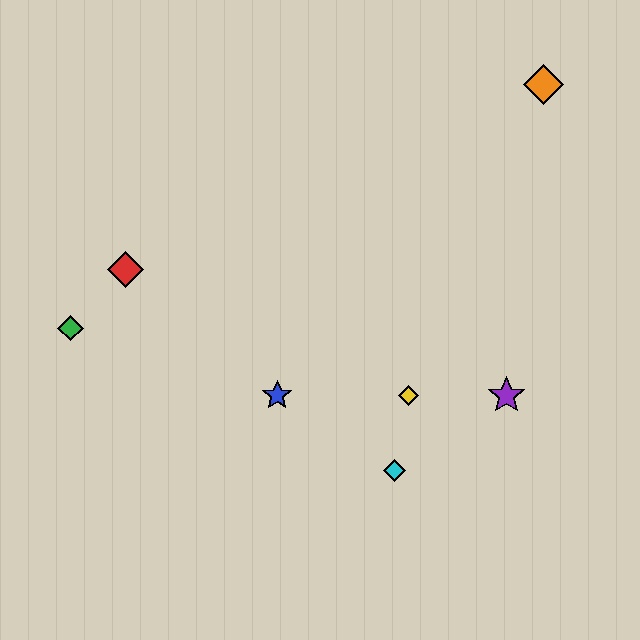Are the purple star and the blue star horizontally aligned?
Yes, both are at y≈395.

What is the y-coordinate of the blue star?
The blue star is at y≈395.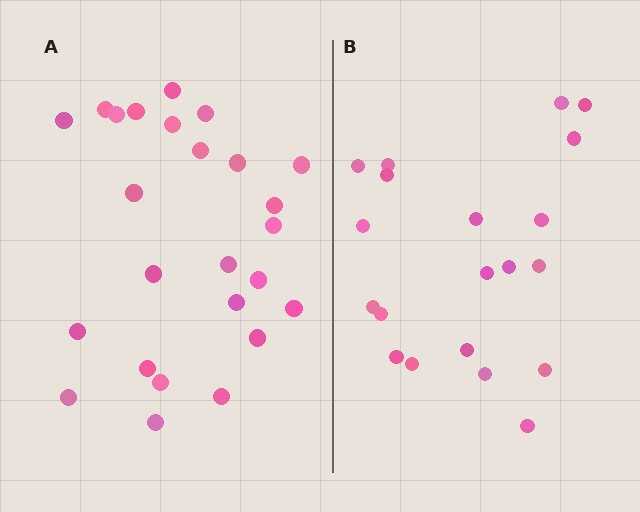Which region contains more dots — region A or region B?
Region A (the left region) has more dots.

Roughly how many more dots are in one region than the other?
Region A has about 5 more dots than region B.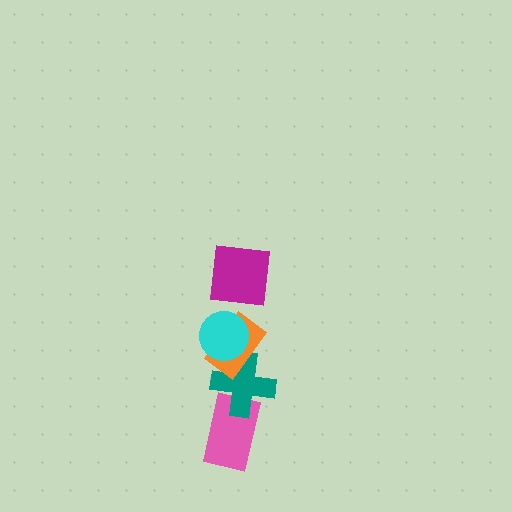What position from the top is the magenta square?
The magenta square is 1st from the top.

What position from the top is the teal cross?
The teal cross is 4th from the top.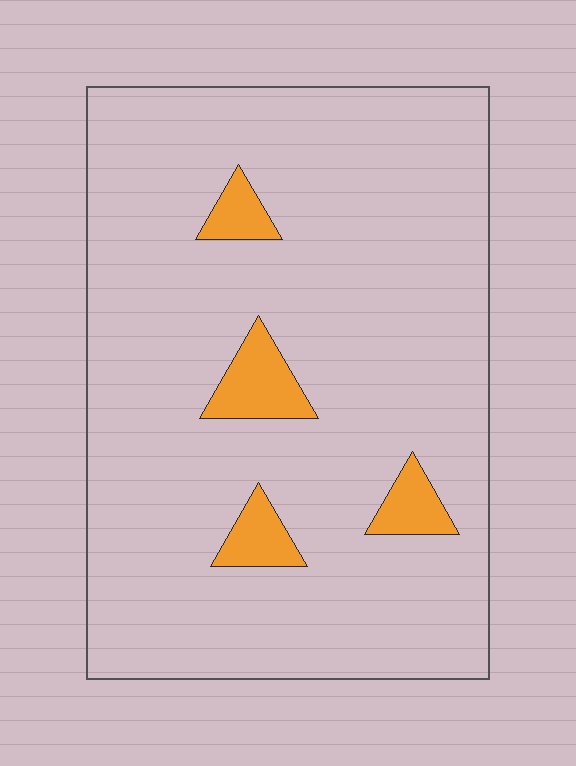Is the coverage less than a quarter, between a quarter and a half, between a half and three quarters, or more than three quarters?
Less than a quarter.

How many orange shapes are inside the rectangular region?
4.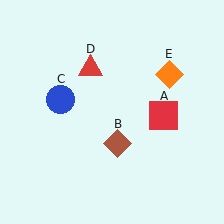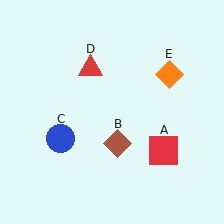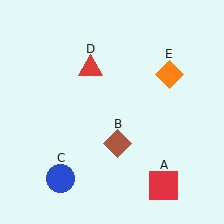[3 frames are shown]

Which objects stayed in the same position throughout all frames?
Brown diamond (object B) and red triangle (object D) and orange diamond (object E) remained stationary.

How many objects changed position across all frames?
2 objects changed position: red square (object A), blue circle (object C).